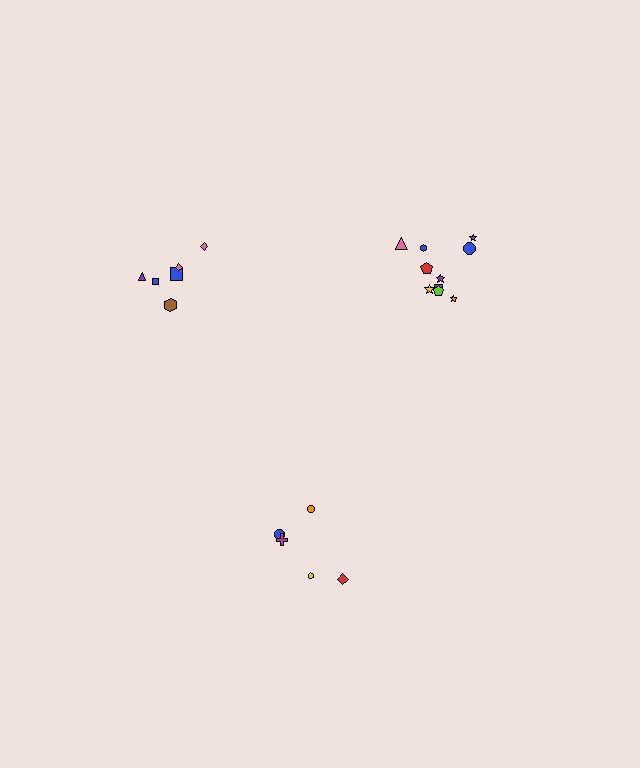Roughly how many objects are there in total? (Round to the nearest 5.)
Roughly 20 objects in total.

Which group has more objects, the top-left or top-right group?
The top-right group.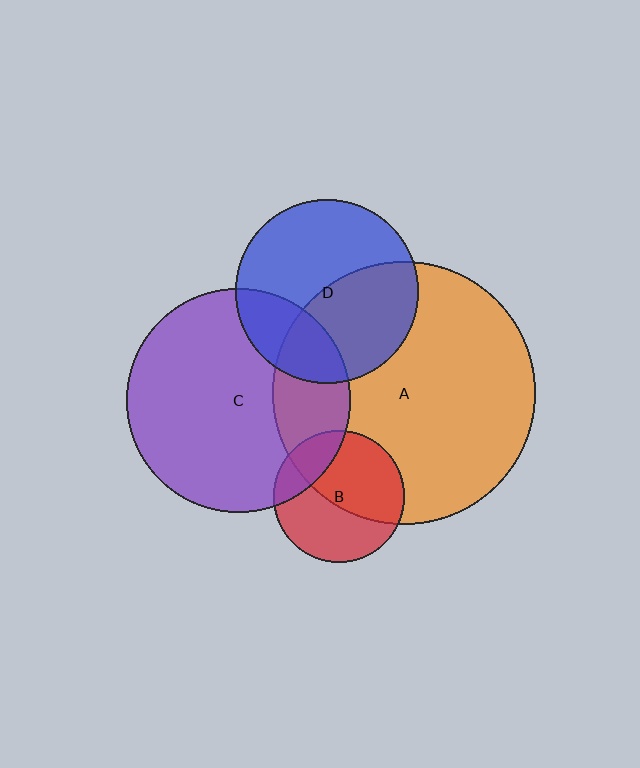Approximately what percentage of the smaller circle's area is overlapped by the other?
Approximately 25%.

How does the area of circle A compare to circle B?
Approximately 4.0 times.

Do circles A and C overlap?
Yes.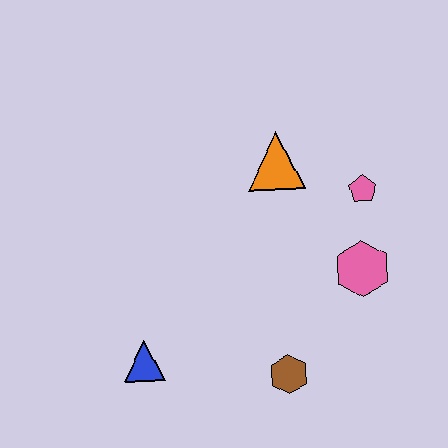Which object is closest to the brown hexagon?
The pink hexagon is closest to the brown hexagon.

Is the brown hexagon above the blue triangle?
No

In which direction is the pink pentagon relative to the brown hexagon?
The pink pentagon is above the brown hexagon.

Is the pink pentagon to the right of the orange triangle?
Yes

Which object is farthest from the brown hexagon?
The orange triangle is farthest from the brown hexagon.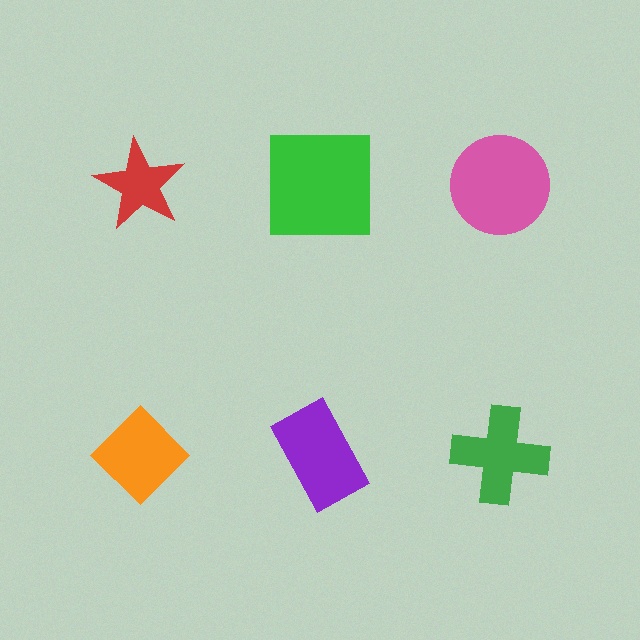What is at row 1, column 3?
A pink circle.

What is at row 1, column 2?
A green square.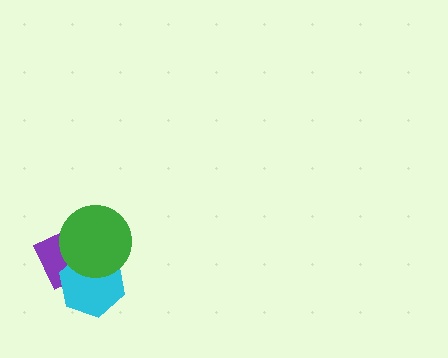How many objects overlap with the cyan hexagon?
2 objects overlap with the cyan hexagon.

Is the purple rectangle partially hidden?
Yes, it is partially covered by another shape.